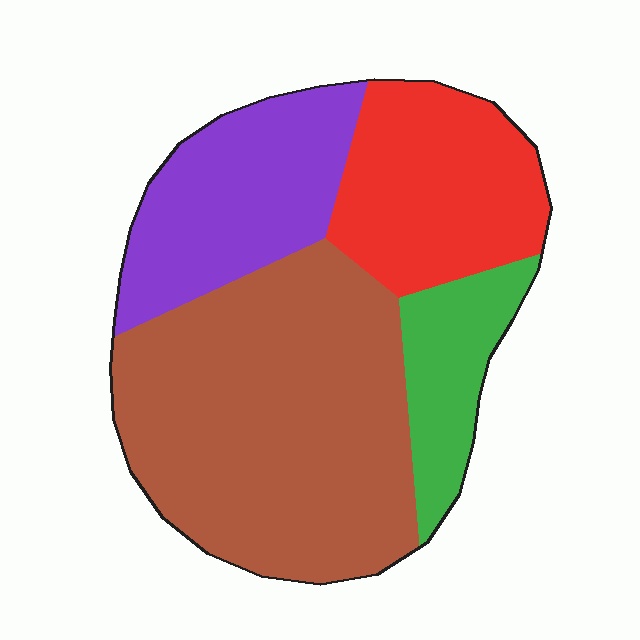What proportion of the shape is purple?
Purple covers around 20% of the shape.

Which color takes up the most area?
Brown, at roughly 45%.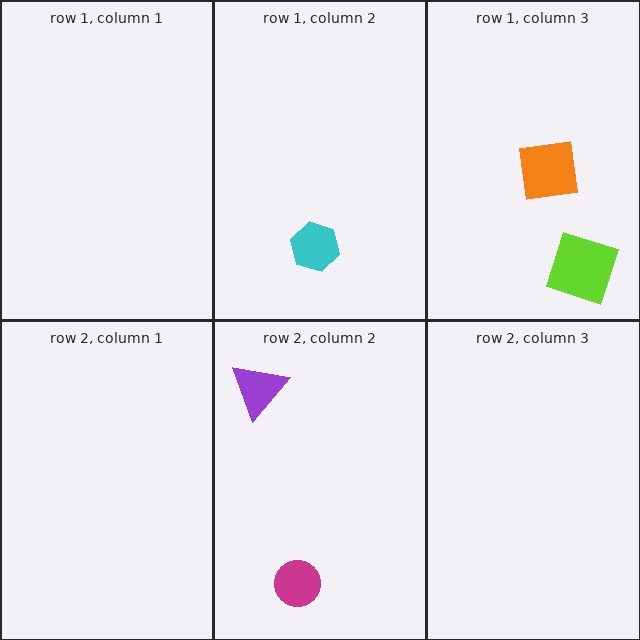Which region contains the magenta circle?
The row 2, column 2 region.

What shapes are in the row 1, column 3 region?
The lime square, the orange square.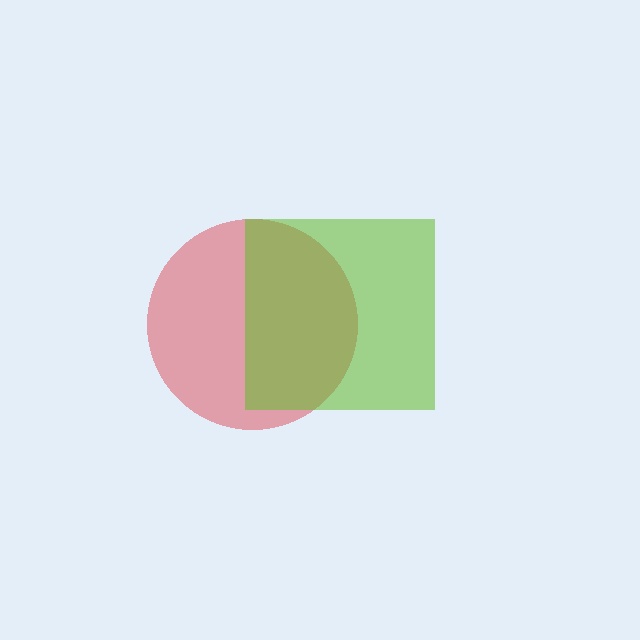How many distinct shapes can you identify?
There are 2 distinct shapes: a red circle, a lime square.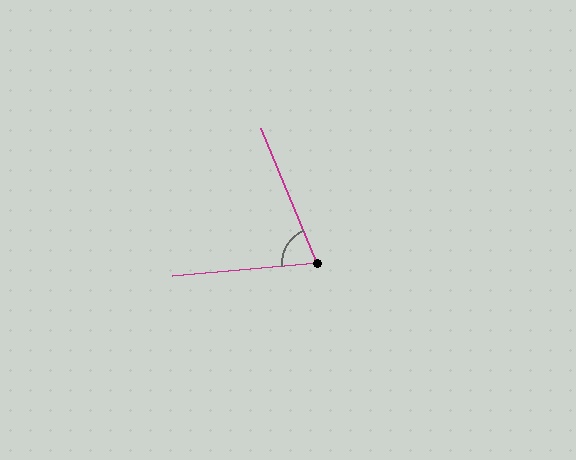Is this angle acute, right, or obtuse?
It is acute.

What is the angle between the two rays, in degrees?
Approximately 72 degrees.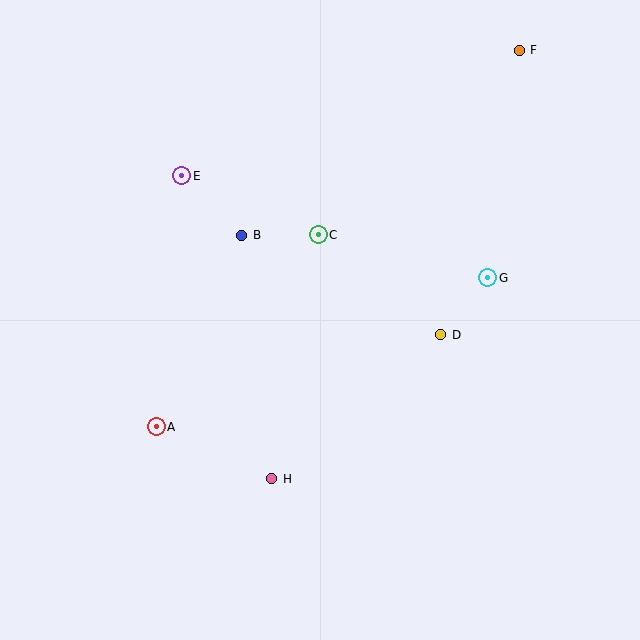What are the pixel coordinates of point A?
Point A is at (156, 427).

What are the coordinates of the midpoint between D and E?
The midpoint between D and E is at (311, 255).